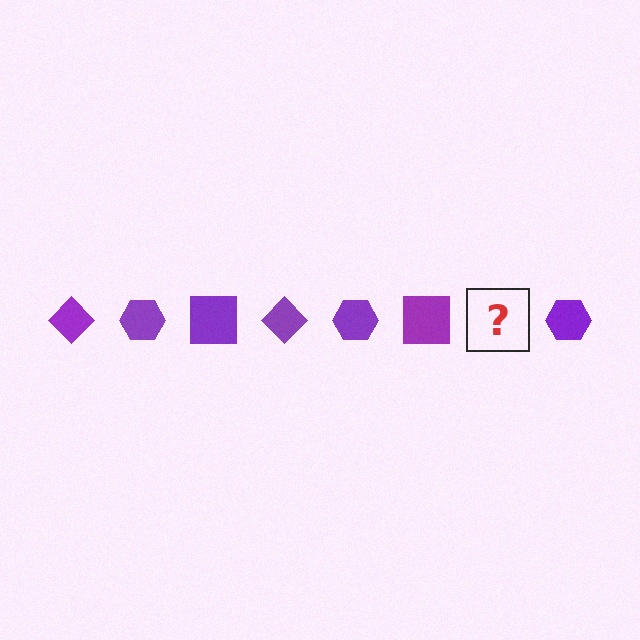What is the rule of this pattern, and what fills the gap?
The rule is that the pattern cycles through diamond, hexagon, square shapes in purple. The gap should be filled with a purple diamond.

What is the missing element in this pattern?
The missing element is a purple diamond.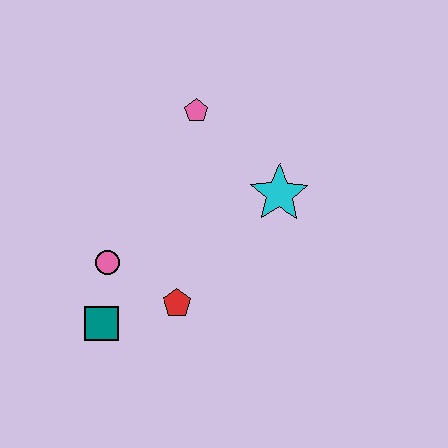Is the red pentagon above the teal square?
Yes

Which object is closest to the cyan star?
The pink pentagon is closest to the cyan star.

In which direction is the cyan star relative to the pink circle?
The cyan star is to the right of the pink circle.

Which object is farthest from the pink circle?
The cyan star is farthest from the pink circle.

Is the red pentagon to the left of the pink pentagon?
Yes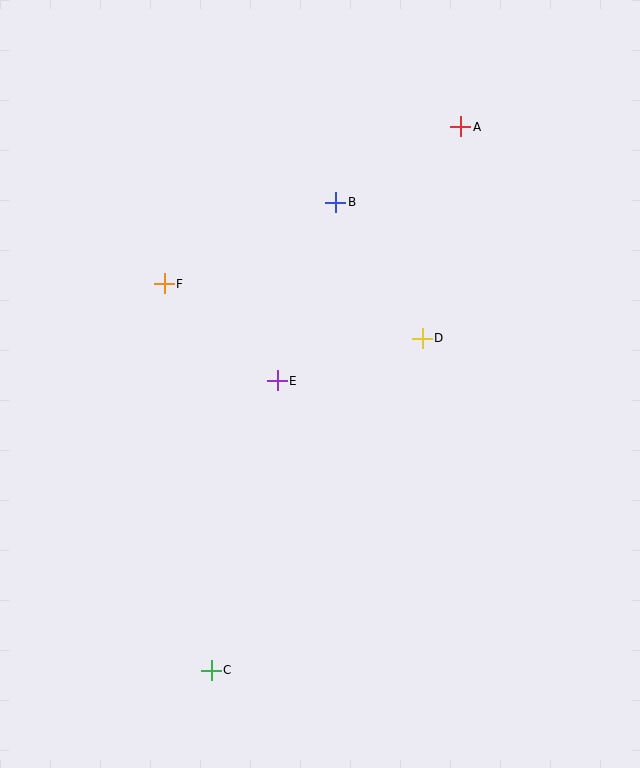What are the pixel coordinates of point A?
Point A is at (461, 127).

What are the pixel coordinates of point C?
Point C is at (211, 670).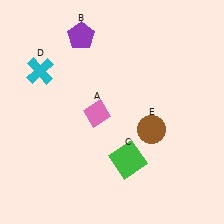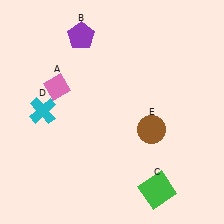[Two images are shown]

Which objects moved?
The objects that moved are: the pink diamond (A), the green square (C), the cyan cross (D).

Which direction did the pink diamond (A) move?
The pink diamond (A) moved left.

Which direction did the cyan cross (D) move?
The cyan cross (D) moved down.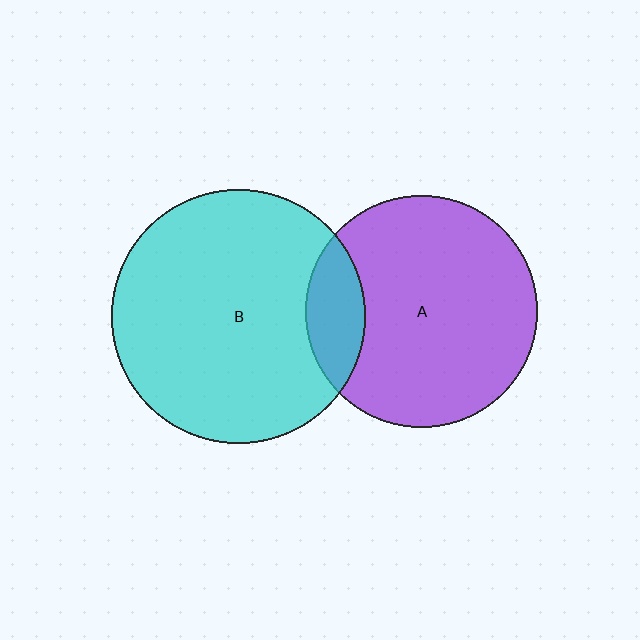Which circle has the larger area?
Circle B (cyan).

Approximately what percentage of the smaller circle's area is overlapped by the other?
Approximately 15%.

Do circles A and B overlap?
Yes.